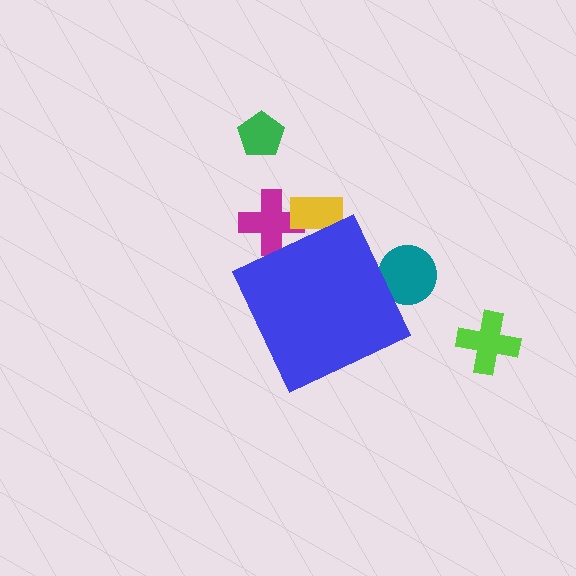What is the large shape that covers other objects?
A blue diamond.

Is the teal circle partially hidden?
Yes, the teal circle is partially hidden behind the blue diamond.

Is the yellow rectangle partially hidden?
Yes, the yellow rectangle is partially hidden behind the blue diamond.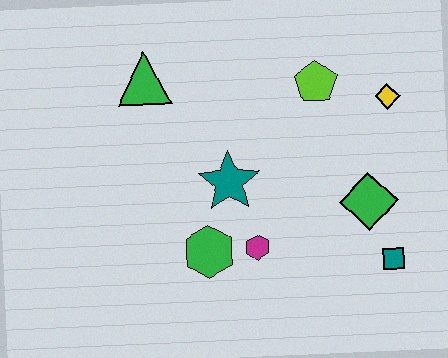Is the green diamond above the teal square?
Yes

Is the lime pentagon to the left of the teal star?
No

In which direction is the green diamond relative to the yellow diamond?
The green diamond is below the yellow diamond.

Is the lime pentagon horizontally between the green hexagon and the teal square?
Yes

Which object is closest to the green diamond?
The teal square is closest to the green diamond.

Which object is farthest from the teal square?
The green triangle is farthest from the teal square.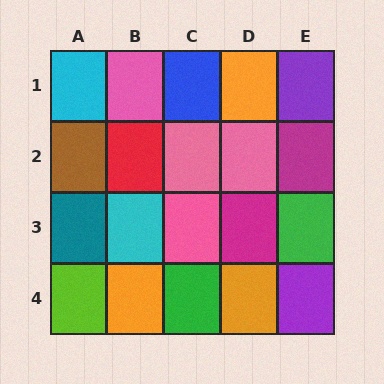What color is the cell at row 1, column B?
Pink.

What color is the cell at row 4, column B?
Orange.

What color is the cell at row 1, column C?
Blue.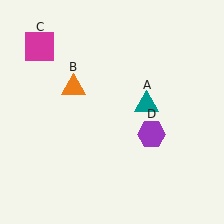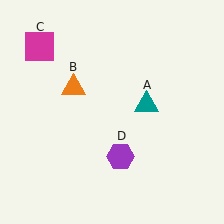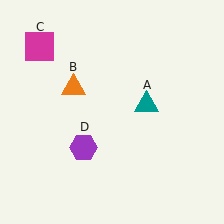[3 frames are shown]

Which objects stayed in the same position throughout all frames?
Teal triangle (object A) and orange triangle (object B) and magenta square (object C) remained stationary.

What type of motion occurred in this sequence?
The purple hexagon (object D) rotated clockwise around the center of the scene.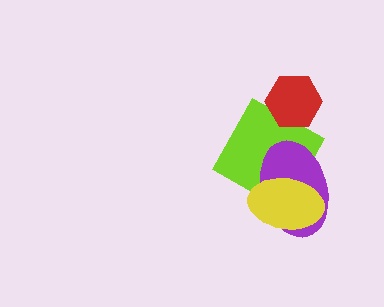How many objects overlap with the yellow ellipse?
2 objects overlap with the yellow ellipse.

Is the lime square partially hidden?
Yes, it is partially covered by another shape.